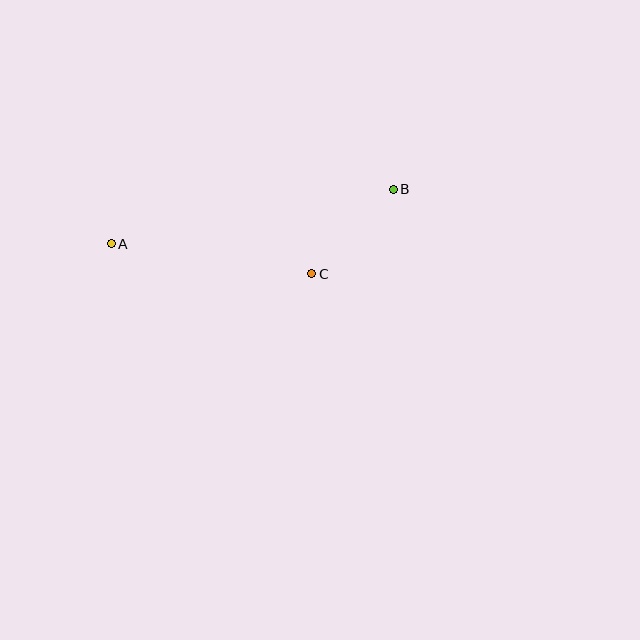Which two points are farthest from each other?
Points A and B are farthest from each other.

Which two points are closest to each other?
Points B and C are closest to each other.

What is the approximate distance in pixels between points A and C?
The distance between A and C is approximately 203 pixels.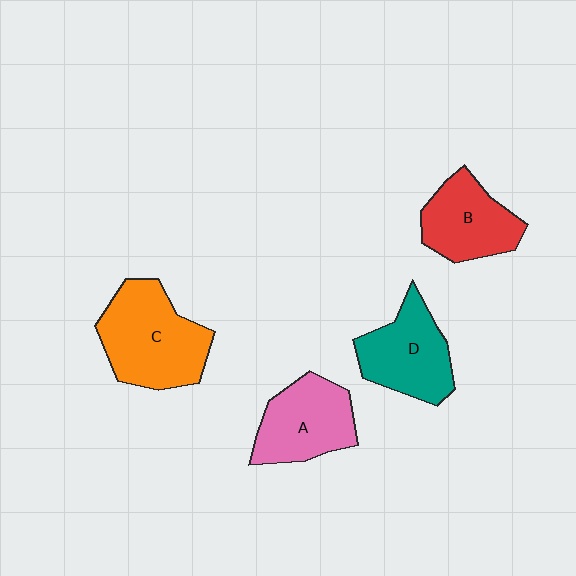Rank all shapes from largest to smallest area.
From largest to smallest: C (orange), D (teal), A (pink), B (red).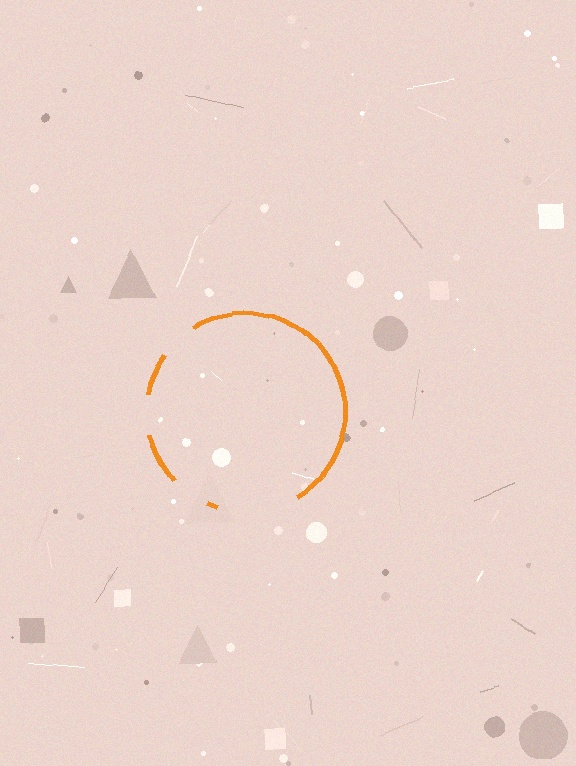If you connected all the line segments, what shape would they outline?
They would outline a circle.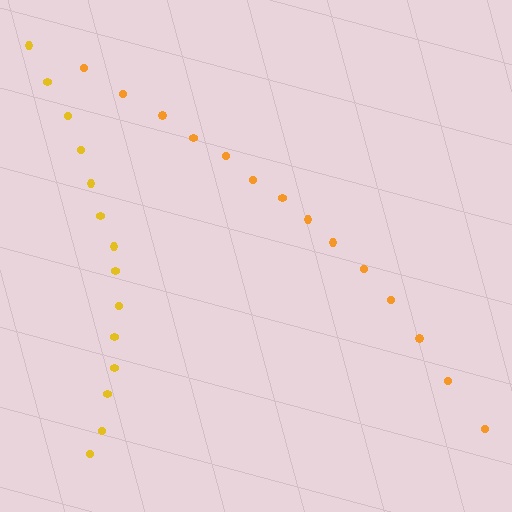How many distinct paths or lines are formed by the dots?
There are 2 distinct paths.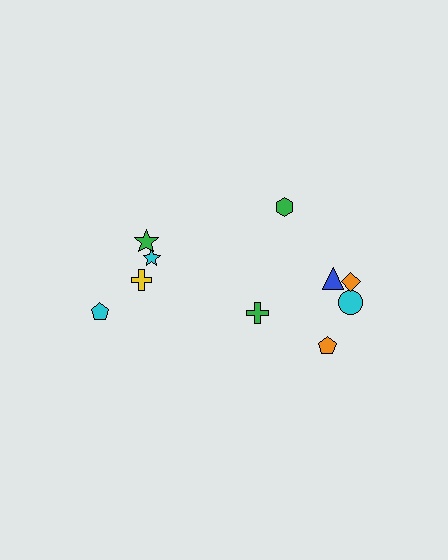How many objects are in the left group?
There are 4 objects.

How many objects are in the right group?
There are 6 objects.